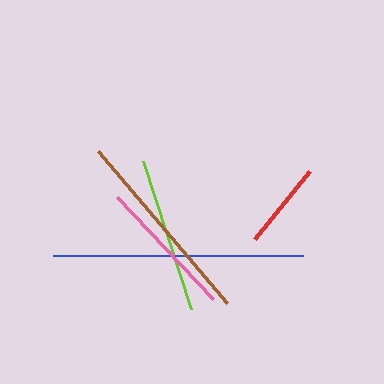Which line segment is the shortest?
The red line is the shortest at approximately 87 pixels.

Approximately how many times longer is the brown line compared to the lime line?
The brown line is approximately 1.3 times the length of the lime line.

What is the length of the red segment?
The red segment is approximately 87 pixels long.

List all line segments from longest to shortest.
From longest to shortest: blue, brown, lime, pink, red.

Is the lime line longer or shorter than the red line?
The lime line is longer than the red line.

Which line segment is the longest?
The blue line is the longest at approximately 251 pixels.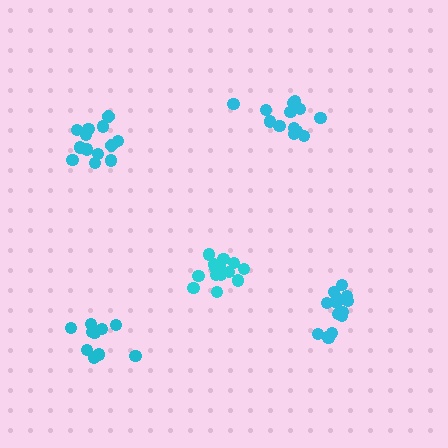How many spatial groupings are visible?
There are 5 spatial groupings.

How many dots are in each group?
Group 1: 13 dots, Group 2: 14 dots, Group 3: 13 dots, Group 4: 11 dots, Group 5: 14 dots (65 total).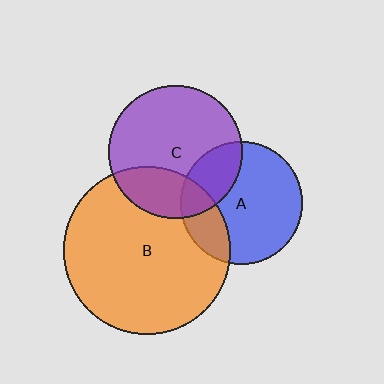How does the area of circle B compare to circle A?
Approximately 1.8 times.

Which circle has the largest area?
Circle B (orange).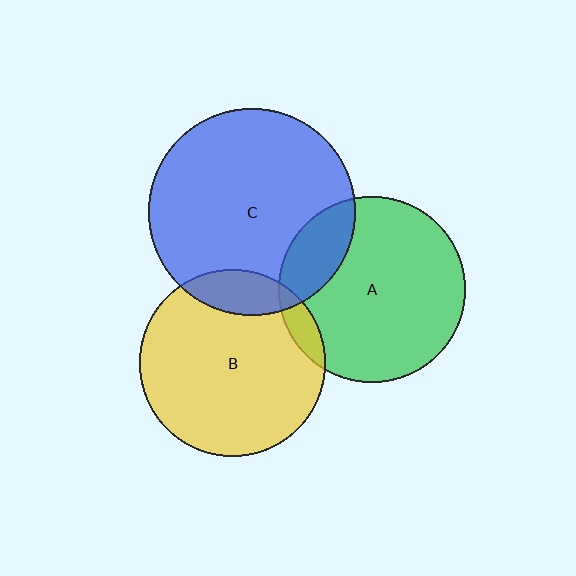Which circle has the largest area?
Circle C (blue).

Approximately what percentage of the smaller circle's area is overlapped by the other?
Approximately 15%.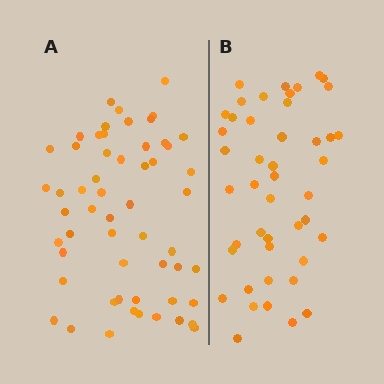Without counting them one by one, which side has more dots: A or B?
Region A (the left region) has more dots.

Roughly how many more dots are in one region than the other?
Region A has roughly 12 or so more dots than region B.